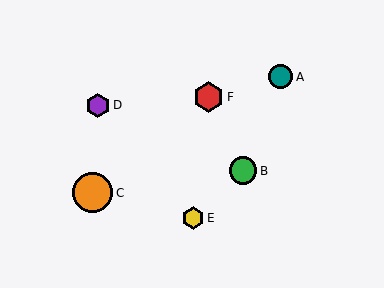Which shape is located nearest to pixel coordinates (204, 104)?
The red hexagon (labeled F) at (208, 97) is nearest to that location.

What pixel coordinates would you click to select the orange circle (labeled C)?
Click at (93, 193) to select the orange circle C.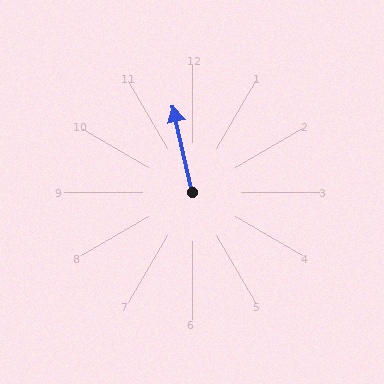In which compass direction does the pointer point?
North.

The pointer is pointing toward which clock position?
Roughly 12 o'clock.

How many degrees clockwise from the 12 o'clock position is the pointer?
Approximately 348 degrees.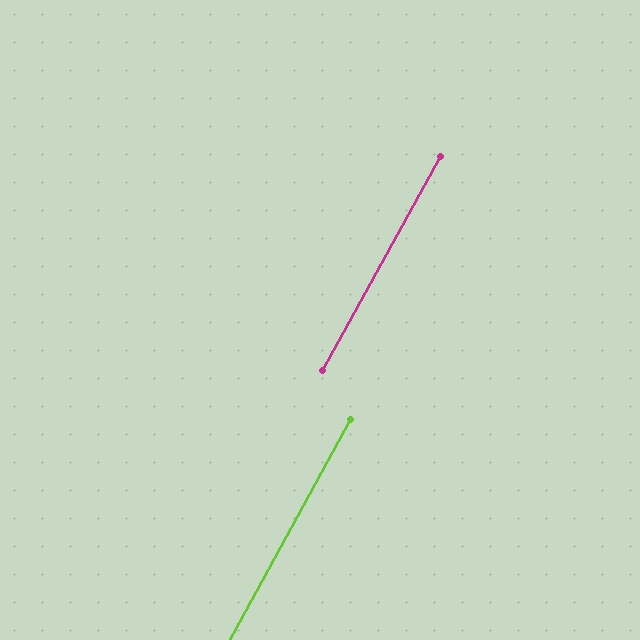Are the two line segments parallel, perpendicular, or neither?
Parallel — their directions differ by only 0.1°.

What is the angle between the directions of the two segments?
Approximately 0 degrees.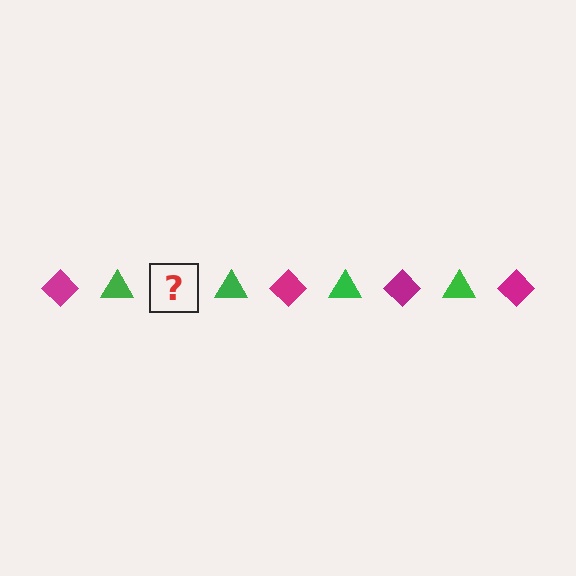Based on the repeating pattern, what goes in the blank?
The blank should be a magenta diamond.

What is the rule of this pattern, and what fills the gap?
The rule is that the pattern alternates between magenta diamond and green triangle. The gap should be filled with a magenta diamond.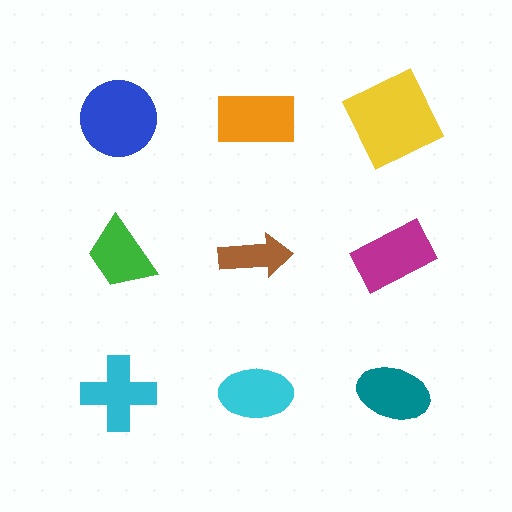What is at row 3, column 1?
A cyan cross.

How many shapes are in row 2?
3 shapes.